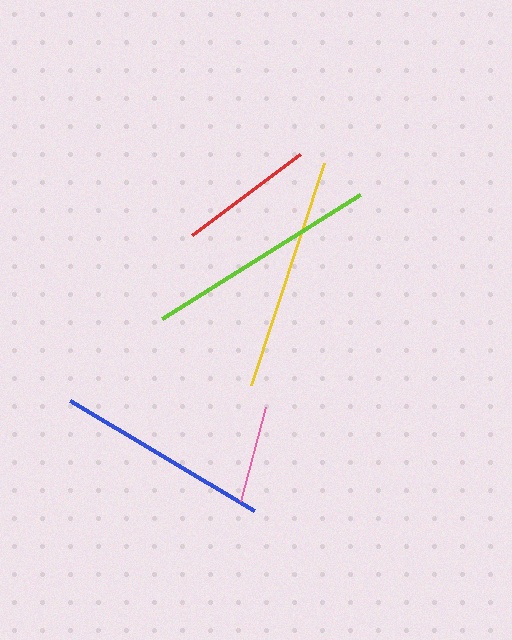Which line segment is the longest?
The yellow line is the longest at approximately 234 pixels.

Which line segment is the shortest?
The pink line is the shortest at approximately 97 pixels.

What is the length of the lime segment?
The lime segment is approximately 233 pixels long.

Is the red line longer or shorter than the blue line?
The blue line is longer than the red line.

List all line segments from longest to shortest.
From longest to shortest: yellow, lime, blue, red, pink.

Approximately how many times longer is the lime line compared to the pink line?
The lime line is approximately 2.4 times the length of the pink line.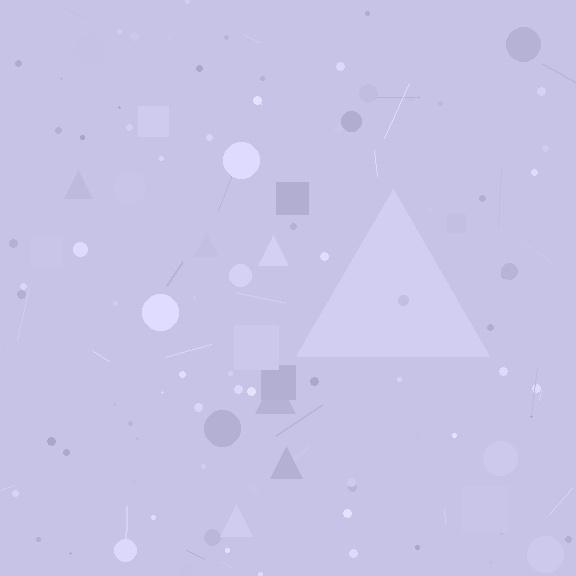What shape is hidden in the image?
A triangle is hidden in the image.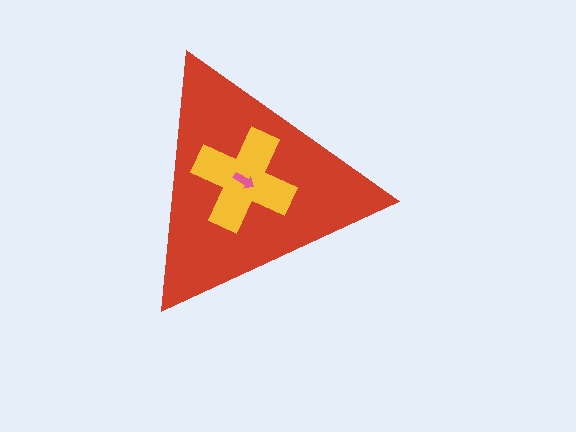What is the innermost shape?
The pink arrow.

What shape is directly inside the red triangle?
The yellow cross.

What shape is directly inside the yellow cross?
The pink arrow.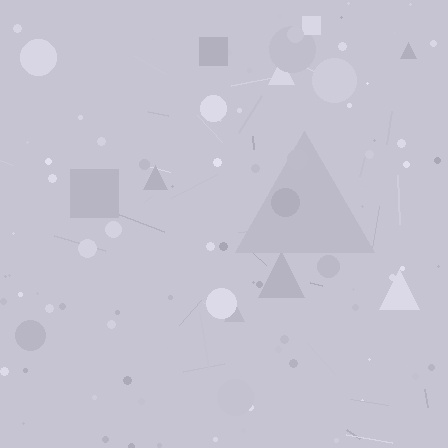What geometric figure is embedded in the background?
A triangle is embedded in the background.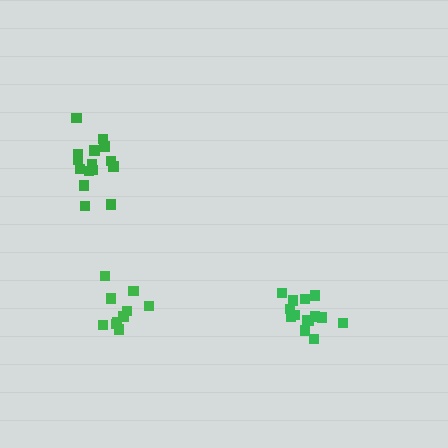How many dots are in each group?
Group 1: 10 dots, Group 2: 14 dots, Group 3: 15 dots (39 total).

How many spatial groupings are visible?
There are 3 spatial groupings.